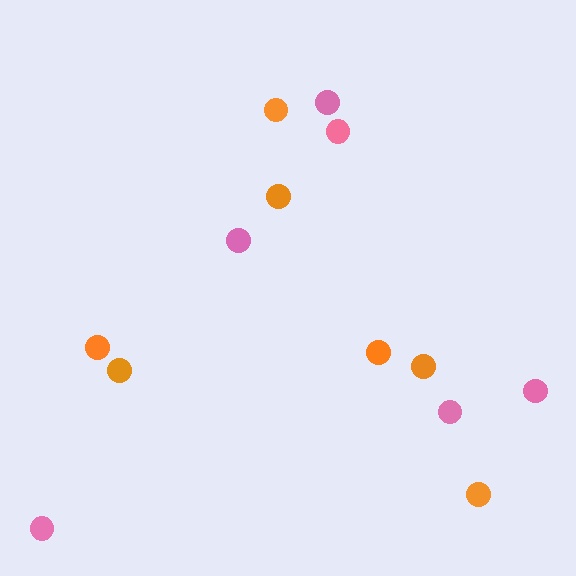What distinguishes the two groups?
There are 2 groups: one group of pink circles (6) and one group of orange circles (7).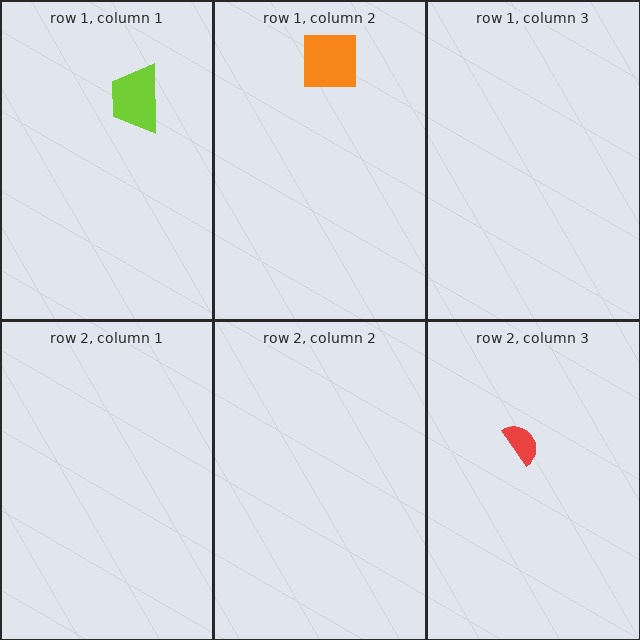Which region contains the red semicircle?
The row 2, column 3 region.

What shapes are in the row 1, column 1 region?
The lime trapezoid.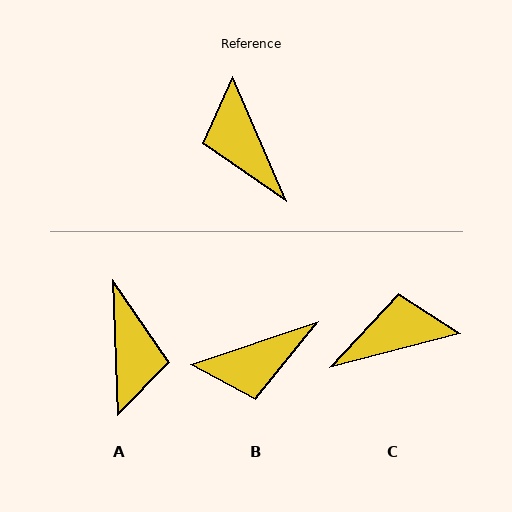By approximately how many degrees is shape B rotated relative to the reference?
Approximately 86 degrees counter-clockwise.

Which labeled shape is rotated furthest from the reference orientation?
A, about 159 degrees away.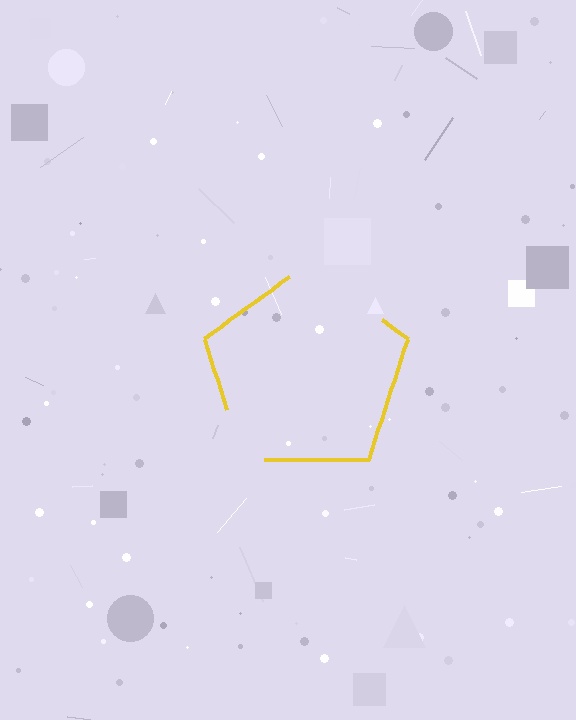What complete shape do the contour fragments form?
The contour fragments form a pentagon.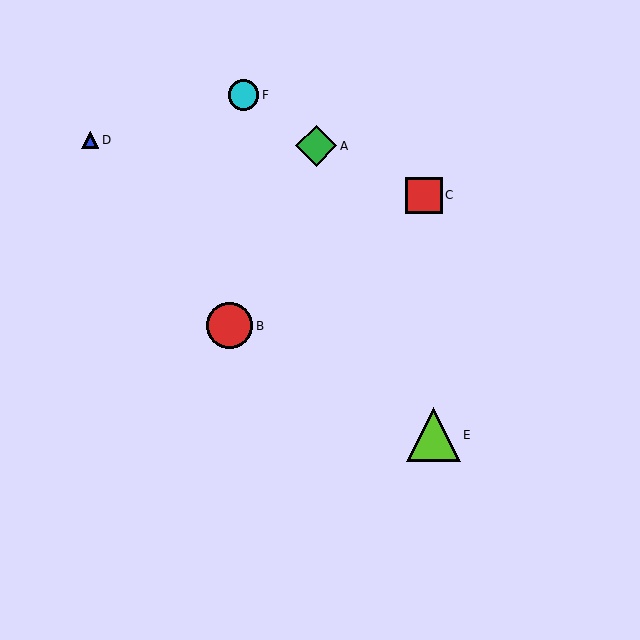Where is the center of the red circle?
The center of the red circle is at (230, 326).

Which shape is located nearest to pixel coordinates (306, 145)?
The green diamond (labeled A) at (316, 146) is nearest to that location.